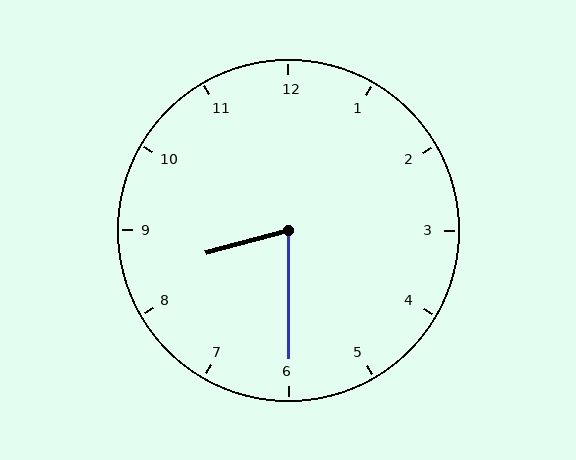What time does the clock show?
8:30.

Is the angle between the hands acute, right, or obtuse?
It is acute.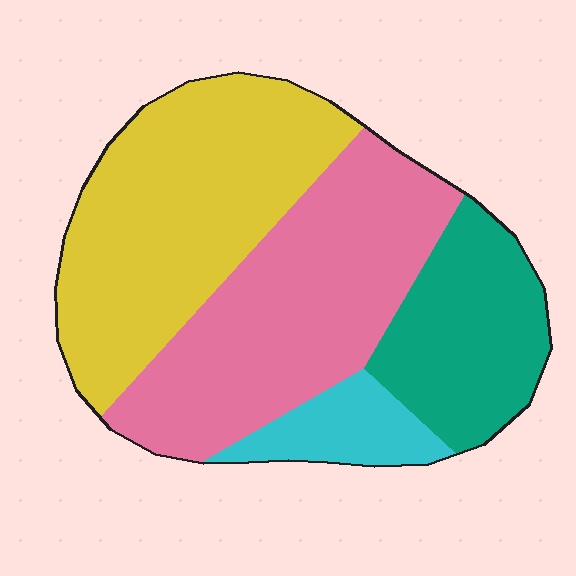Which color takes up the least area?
Cyan, at roughly 10%.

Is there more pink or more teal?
Pink.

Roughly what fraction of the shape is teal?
Teal covers roughly 20% of the shape.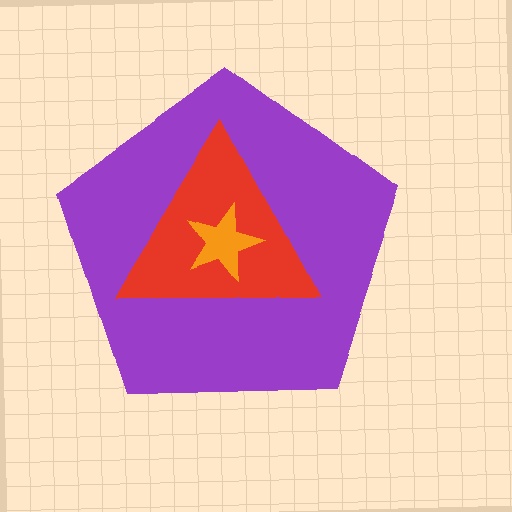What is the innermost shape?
The orange star.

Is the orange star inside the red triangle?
Yes.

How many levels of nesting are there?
3.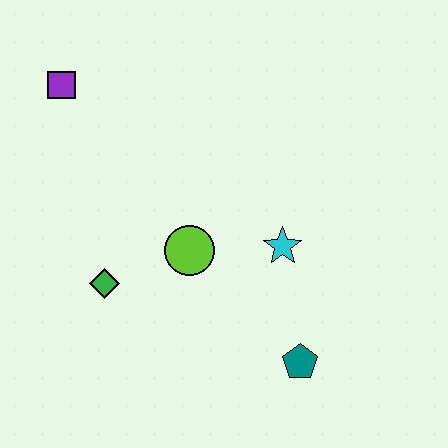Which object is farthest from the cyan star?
The purple square is farthest from the cyan star.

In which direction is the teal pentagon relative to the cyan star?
The teal pentagon is below the cyan star.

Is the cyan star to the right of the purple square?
Yes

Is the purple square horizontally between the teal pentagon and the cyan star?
No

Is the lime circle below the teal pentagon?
No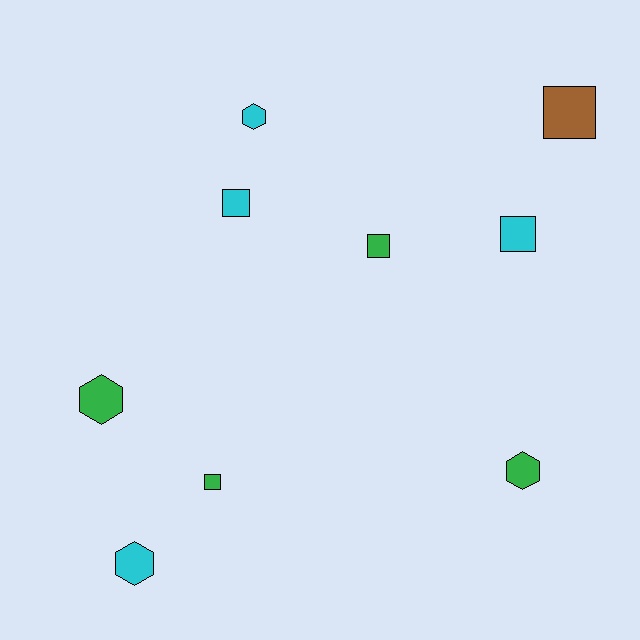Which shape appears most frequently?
Square, with 5 objects.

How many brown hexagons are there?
There are no brown hexagons.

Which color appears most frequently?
Green, with 4 objects.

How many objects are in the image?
There are 9 objects.